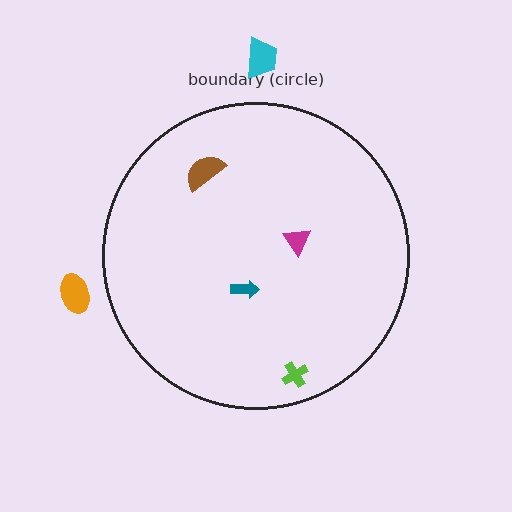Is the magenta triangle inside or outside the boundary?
Inside.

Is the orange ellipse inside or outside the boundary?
Outside.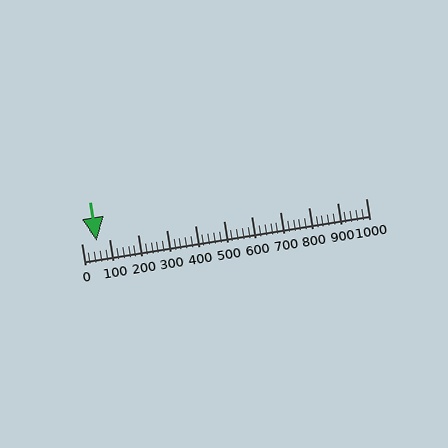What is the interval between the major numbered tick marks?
The major tick marks are spaced 100 units apart.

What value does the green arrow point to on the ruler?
The green arrow points to approximately 53.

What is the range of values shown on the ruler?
The ruler shows values from 0 to 1000.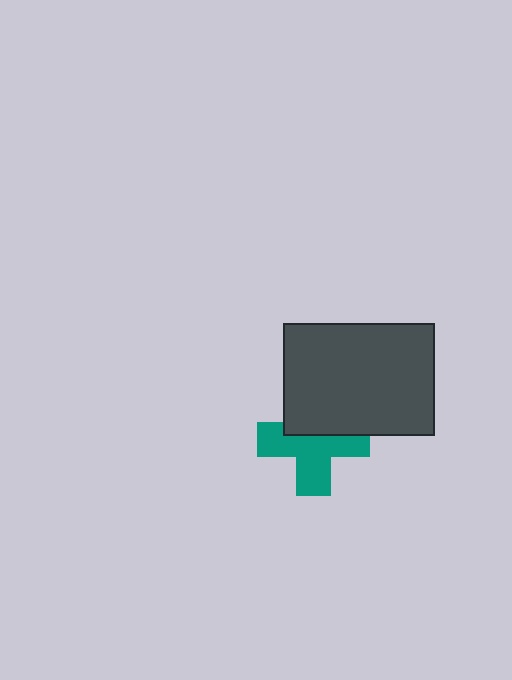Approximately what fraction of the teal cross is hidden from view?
Roughly 38% of the teal cross is hidden behind the dark gray rectangle.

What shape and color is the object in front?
The object in front is a dark gray rectangle.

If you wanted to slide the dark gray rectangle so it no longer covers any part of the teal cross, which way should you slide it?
Slide it up — that is the most direct way to separate the two shapes.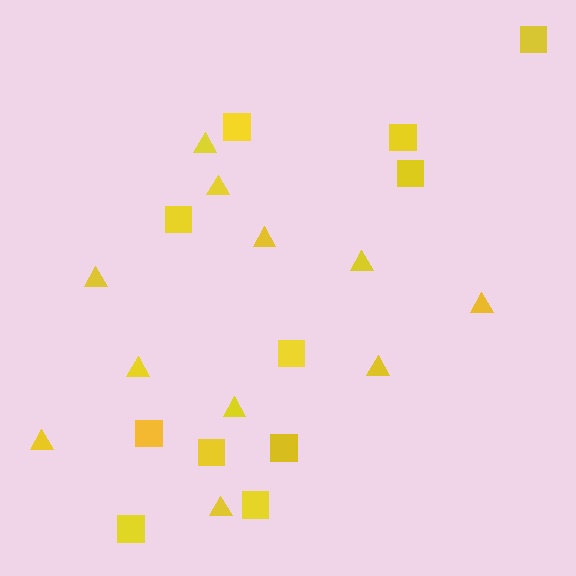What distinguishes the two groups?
There are 2 groups: one group of squares (11) and one group of triangles (11).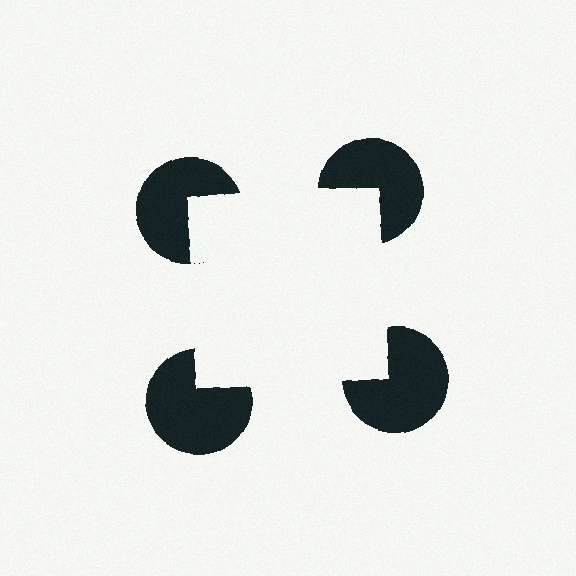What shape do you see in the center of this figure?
An illusory square — its edges are inferred from the aligned wedge cuts in the pac-man discs, not physically drawn.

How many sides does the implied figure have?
4 sides.